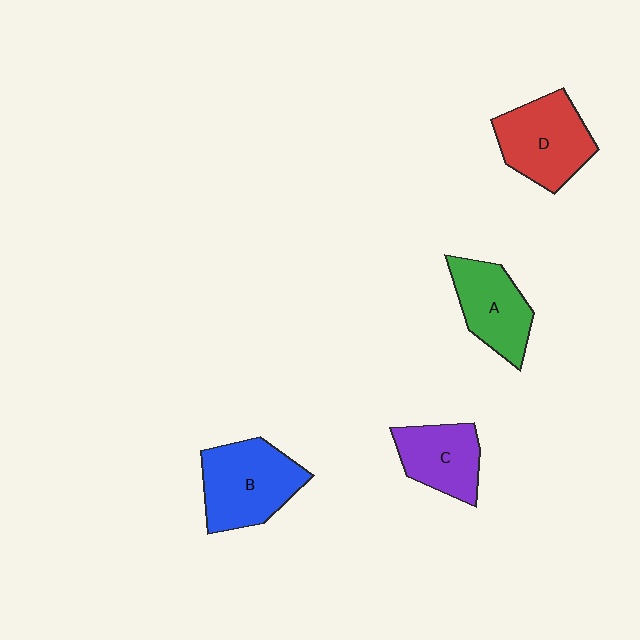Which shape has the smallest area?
Shape C (purple).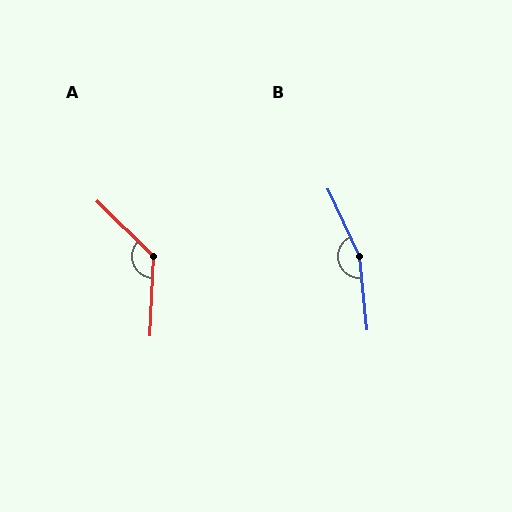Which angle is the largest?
B, at approximately 161 degrees.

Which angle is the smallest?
A, at approximately 132 degrees.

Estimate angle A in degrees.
Approximately 132 degrees.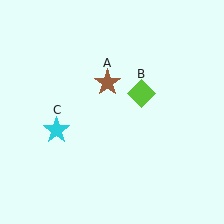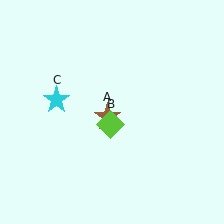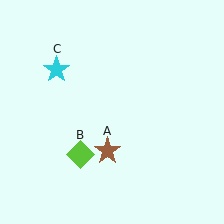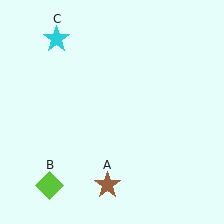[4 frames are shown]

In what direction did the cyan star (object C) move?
The cyan star (object C) moved up.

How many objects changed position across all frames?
3 objects changed position: brown star (object A), lime diamond (object B), cyan star (object C).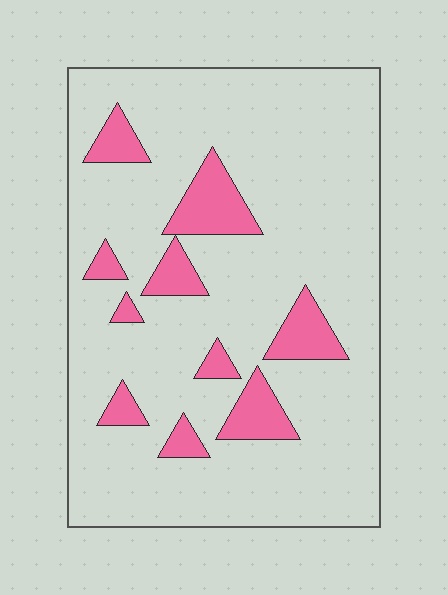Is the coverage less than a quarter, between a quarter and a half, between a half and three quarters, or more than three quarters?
Less than a quarter.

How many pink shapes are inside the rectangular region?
10.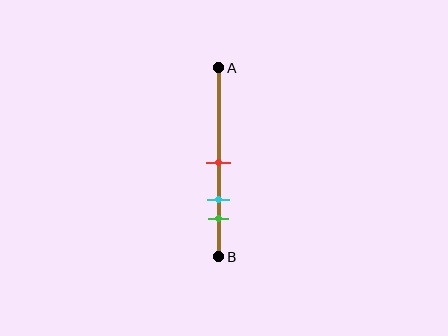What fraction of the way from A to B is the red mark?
The red mark is approximately 50% (0.5) of the way from A to B.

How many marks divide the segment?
There are 3 marks dividing the segment.